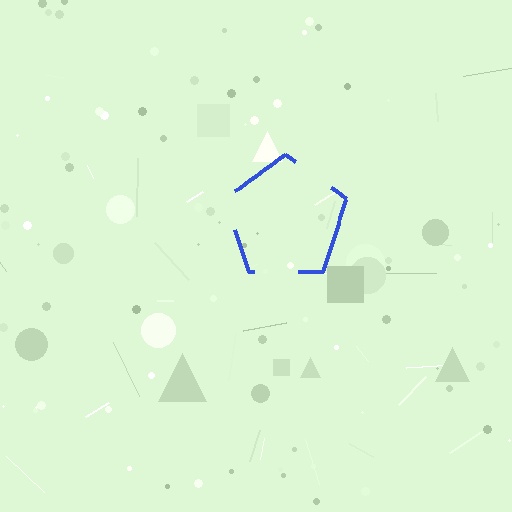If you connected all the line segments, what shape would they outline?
They would outline a pentagon.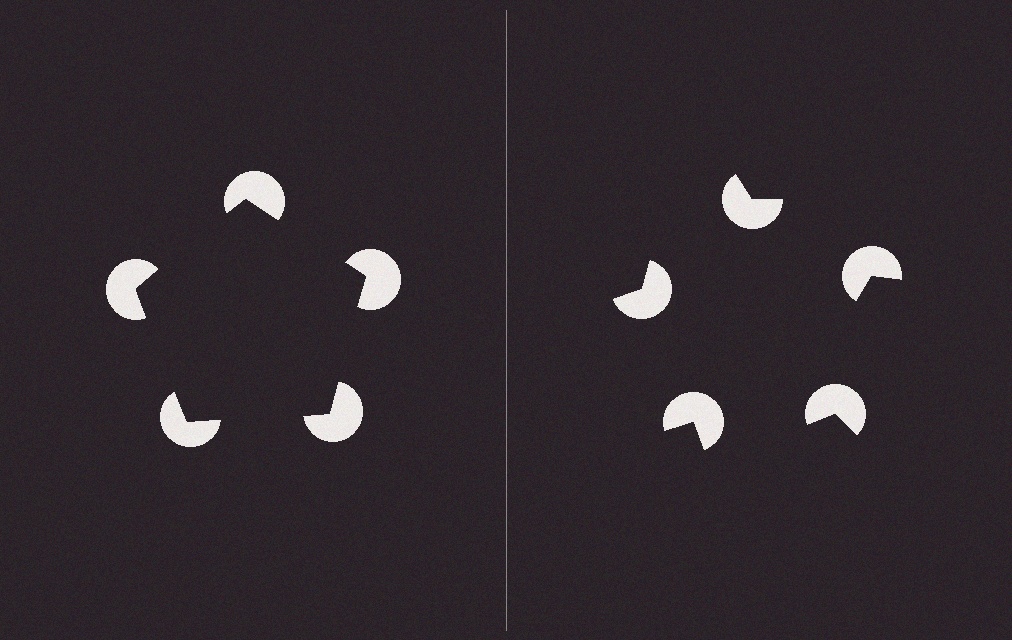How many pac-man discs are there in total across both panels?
10 — 5 on each side.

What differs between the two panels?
The pac-man discs are positioned identically on both sides; only the wedge orientations differ. On the left they align to a pentagon; on the right they are misaligned.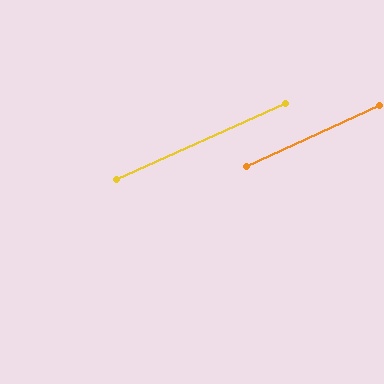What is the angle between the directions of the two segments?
Approximately 1 degree.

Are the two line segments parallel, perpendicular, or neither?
Parallel — their directions differ by only 0.7°.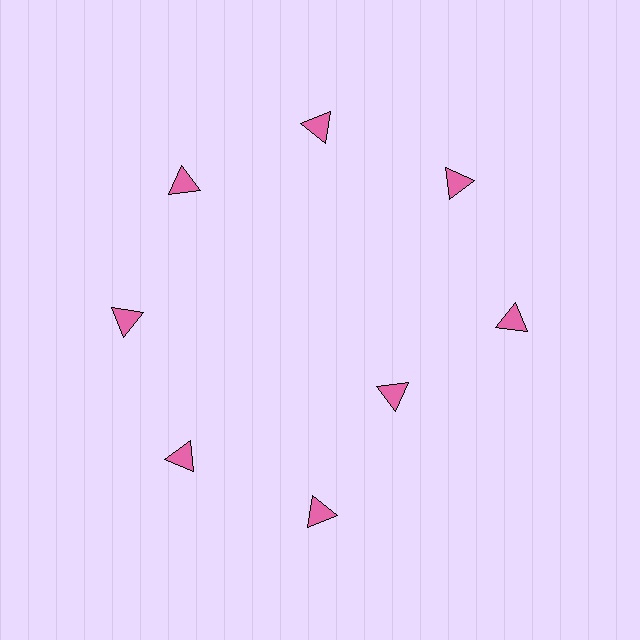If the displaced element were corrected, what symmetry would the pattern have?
It would have 8-fold rotational symmetry — the pattern would map onto itself every 45 degrees.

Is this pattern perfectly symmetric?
No. The 8 pink triangles are arranged in a ring, but one element near the 4 o'clock position is pulled inward toward the center, breaking the 8-fold rotational symmetry.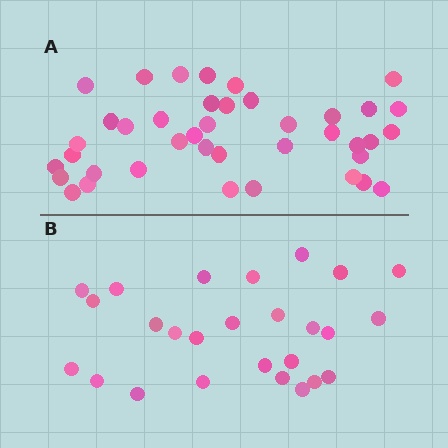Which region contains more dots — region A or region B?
Region A (the top region) has more dots.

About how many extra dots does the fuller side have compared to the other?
Region A has approximately 15 more dots than region B.